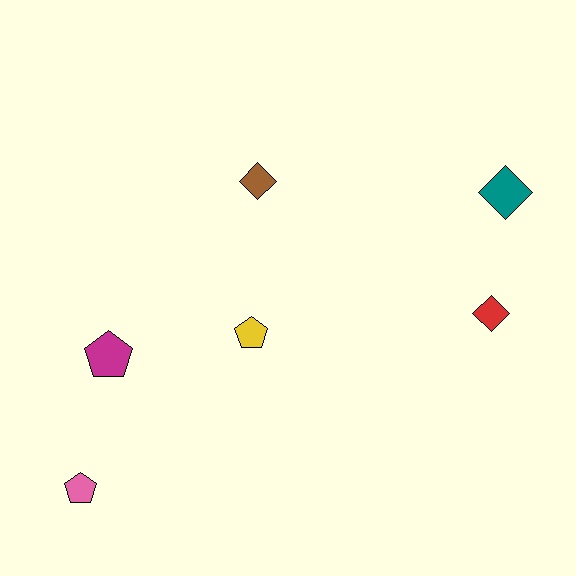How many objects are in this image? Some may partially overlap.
There are 6 objects.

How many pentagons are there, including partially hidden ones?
There are 3 pentagons.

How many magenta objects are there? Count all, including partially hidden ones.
There is 1 magenta object.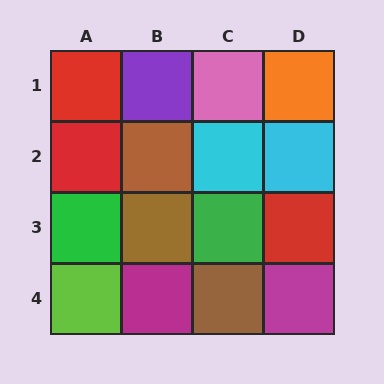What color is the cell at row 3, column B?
Brown.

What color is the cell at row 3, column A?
Green.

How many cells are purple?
1 cell is purple.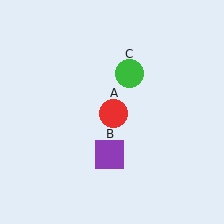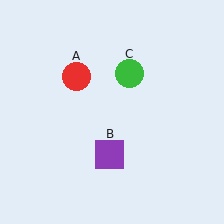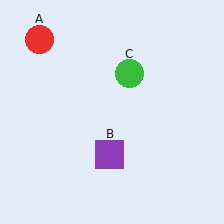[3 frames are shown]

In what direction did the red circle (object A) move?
The red circle (object A) moved up and to the left.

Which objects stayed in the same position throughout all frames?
Purple square (object B) and green circle (object C) remained stationary.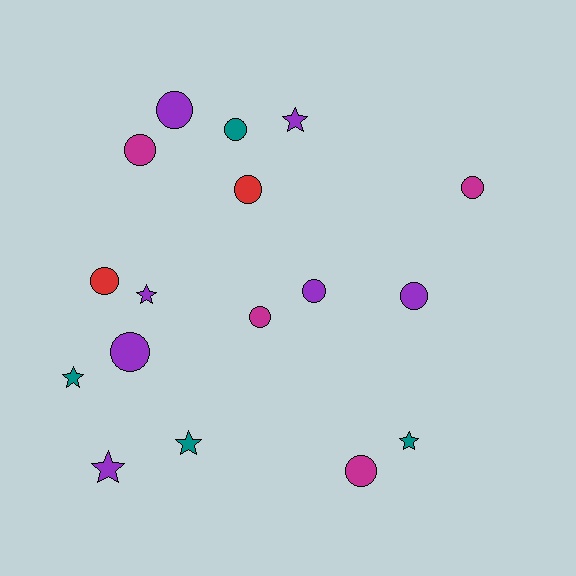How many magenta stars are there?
There are no magenta stars.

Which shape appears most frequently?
Circle, with 11 objects.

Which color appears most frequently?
Purple, with 7 objects.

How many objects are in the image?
There are 17 objects.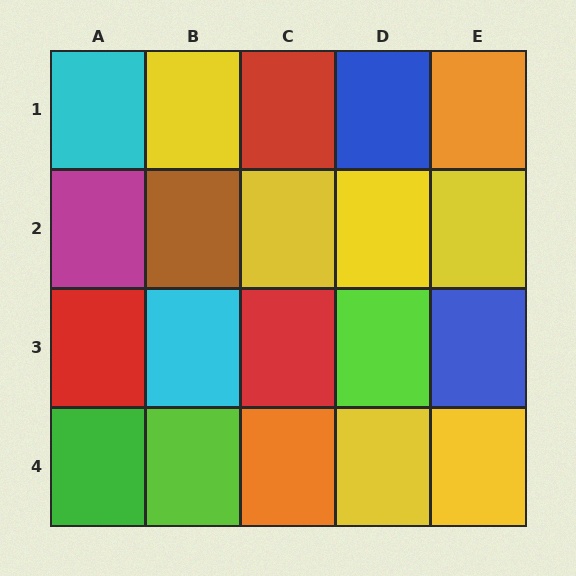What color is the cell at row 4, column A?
Green.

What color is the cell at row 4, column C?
Orange.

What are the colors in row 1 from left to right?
Cyan, yellow, red, blue, orange.